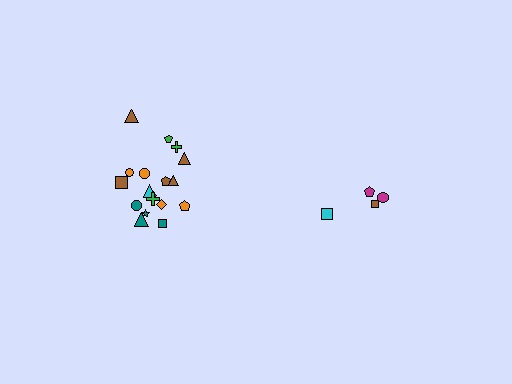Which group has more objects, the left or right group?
The left group.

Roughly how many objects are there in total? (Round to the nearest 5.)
Roughly 20 objects in total.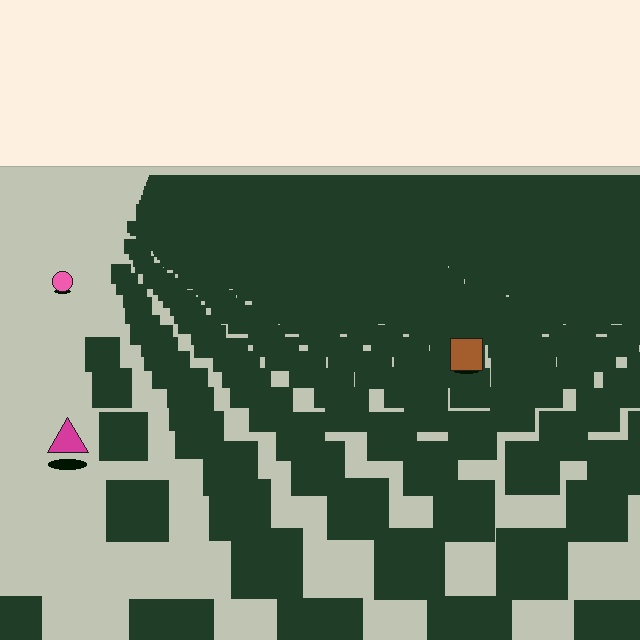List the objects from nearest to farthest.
From nearest to farthest: the magenta triangle, the brown square, the pink circle.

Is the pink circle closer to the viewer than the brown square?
No. The brown square is closer — you can tell from the texture gradient: the ground texture is coarser near it.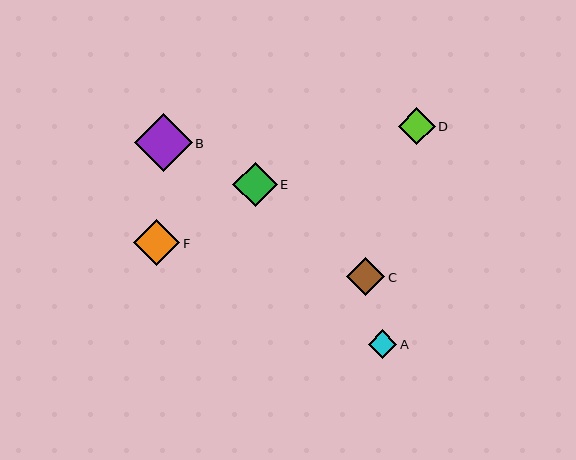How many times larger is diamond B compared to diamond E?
Diamond B is approximately 1.3 times the size of diamond E.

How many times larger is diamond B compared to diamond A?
Diamond B is approximately 2.1 times the size of diamond A.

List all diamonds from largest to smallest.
From largest to smallest: B, F, E, C, D, A.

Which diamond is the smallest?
Diamond A is the smallest with a size of approximately 28 pixels.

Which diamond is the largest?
Diamond B is the largest with a size of approximately 58 pixels.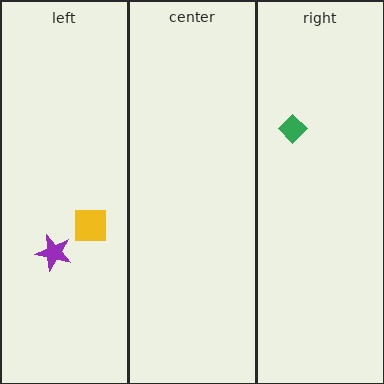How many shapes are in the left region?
2.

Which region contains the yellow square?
The left region.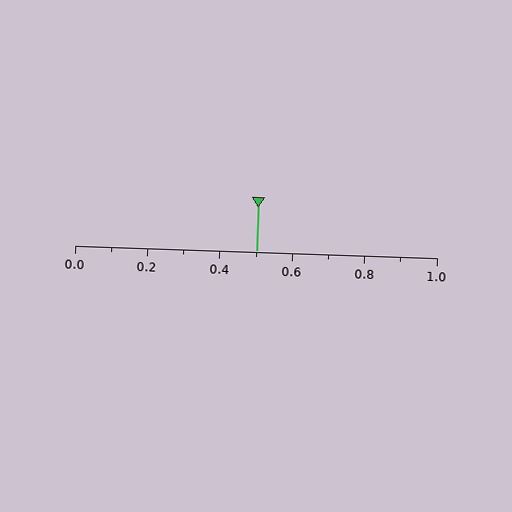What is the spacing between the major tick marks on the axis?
The major ticks are spaced 0.2 apart.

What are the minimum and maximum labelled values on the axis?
The axis runs from 0.0 to 1.0.